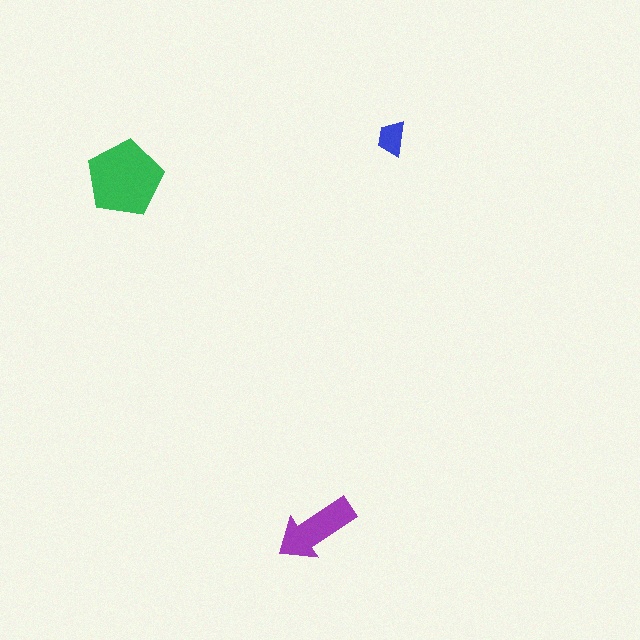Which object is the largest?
The green pentagon.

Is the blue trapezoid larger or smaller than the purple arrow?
Smaller.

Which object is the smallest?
The blue trapezoid.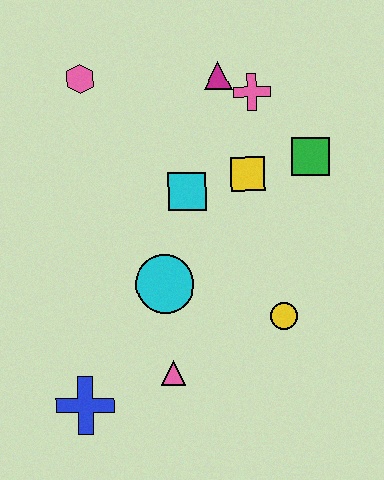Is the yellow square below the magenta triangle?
Yes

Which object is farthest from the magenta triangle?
The blue cross is farthest from the magenta triangle.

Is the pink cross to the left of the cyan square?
No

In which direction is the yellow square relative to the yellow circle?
The yellow square is above the yellow circle.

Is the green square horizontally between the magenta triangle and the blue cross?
No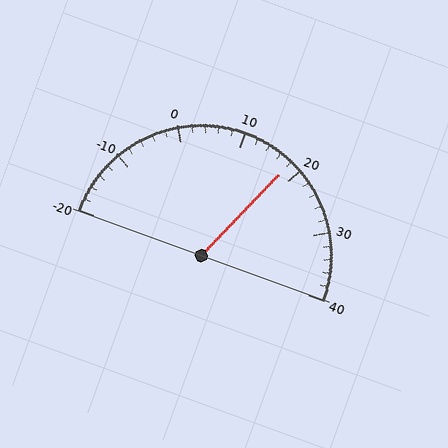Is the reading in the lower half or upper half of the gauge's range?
The reading is in the upper half of the range (-20 to 40).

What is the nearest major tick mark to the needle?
The nearest major tick mark is 20.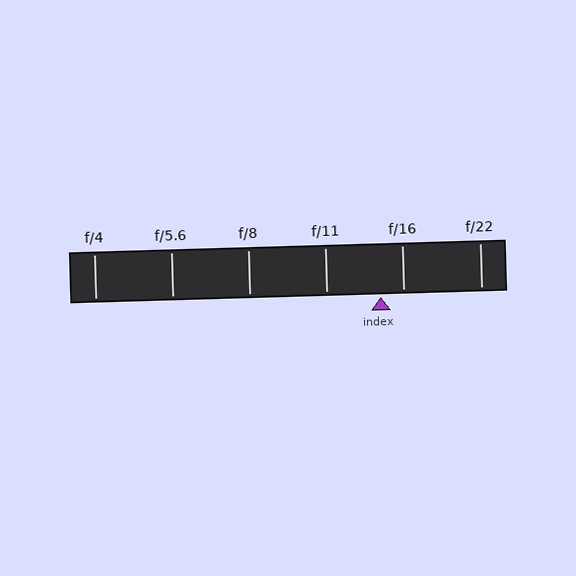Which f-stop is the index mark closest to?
The index mark is closest to f/16.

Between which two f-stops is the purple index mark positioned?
The index mark is between f/11 and f/16.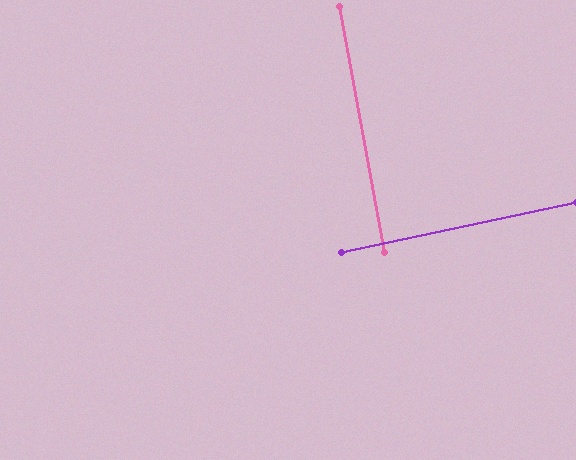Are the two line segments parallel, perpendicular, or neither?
Perpendicular — they meet at approximately 89°.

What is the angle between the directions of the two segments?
Approximately 89 degrees.